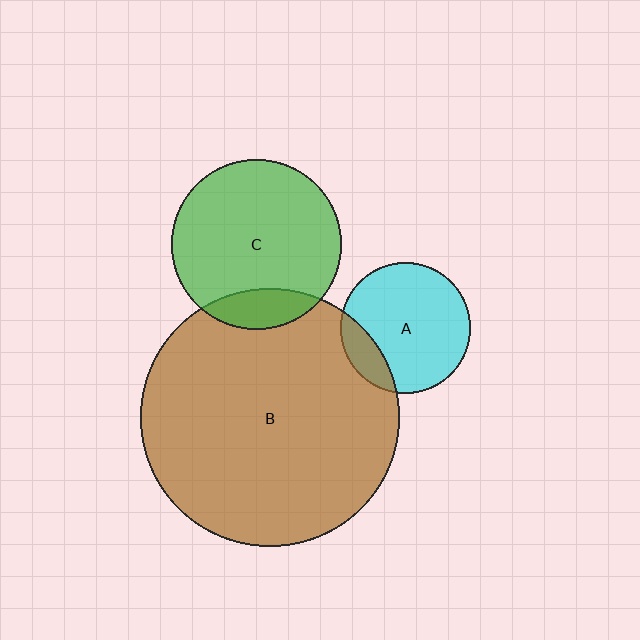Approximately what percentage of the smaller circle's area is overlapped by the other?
Approximately 15%.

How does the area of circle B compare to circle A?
Approximately 3.9 times.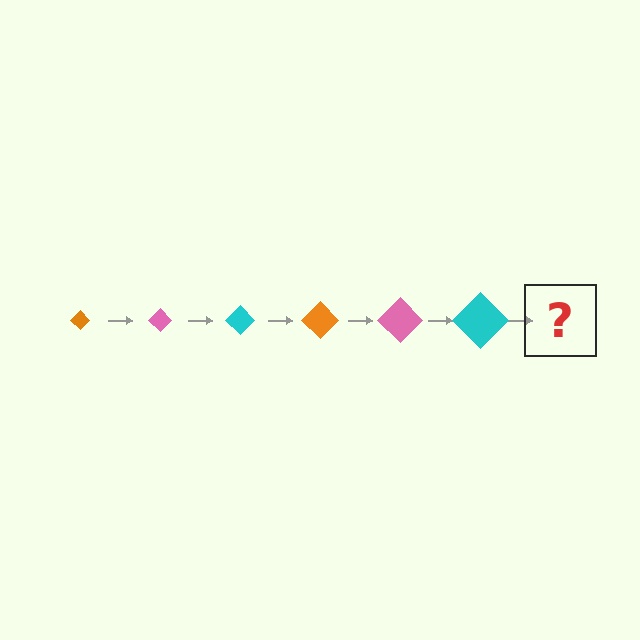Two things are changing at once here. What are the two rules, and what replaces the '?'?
The two rules are that the diamond grows larger each step and the color cycles through orange, pink, and cyan. The '?' should be an orange diamond, larger than the previous one.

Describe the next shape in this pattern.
It should be an orange diamond, larger than the previous one.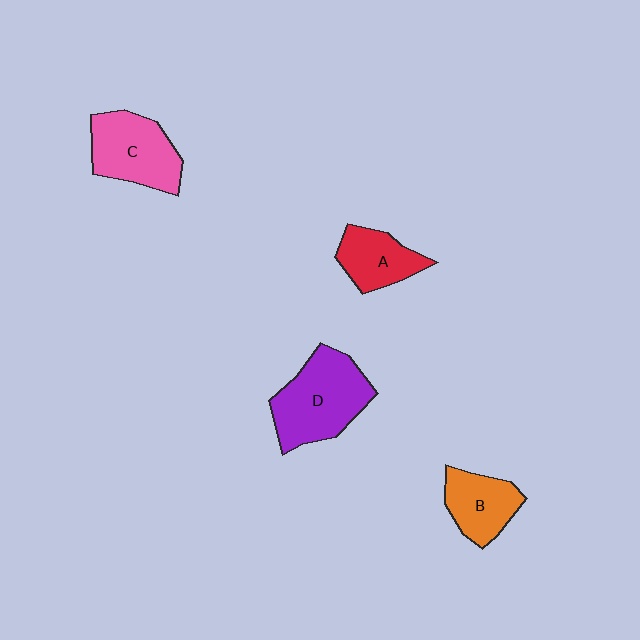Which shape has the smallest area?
Shape A (red).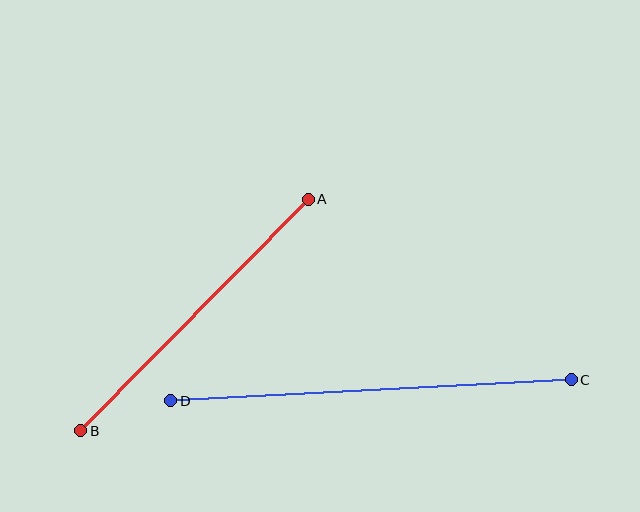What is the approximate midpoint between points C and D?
The midpoint is at approximately (371, 390) pixels.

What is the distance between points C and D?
The distance is approximately 401 pixels.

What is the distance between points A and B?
The distance is approximately 324 pixels.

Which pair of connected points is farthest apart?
Points C and D are farthest apart.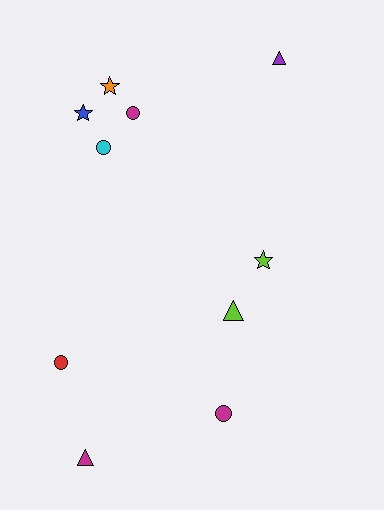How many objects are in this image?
There are 10 objects.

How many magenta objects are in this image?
There are 3 magenta objects.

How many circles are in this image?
There are 4 circles.